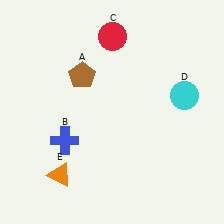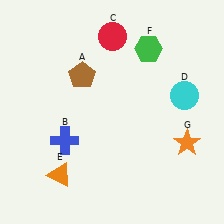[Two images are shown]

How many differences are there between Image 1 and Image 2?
There are 2 differences between the two images.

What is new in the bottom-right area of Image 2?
An orange star (G) was added in the bottom-right area of Image 2.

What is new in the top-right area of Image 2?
A green hexagon (F) was added in the top-right area of Image 2.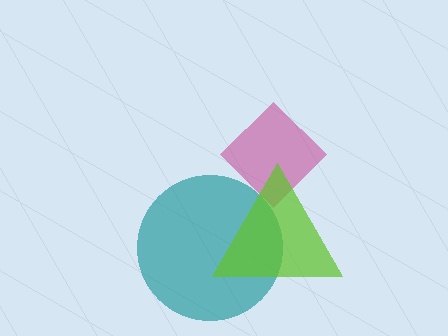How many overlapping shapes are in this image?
There are 3 overlapping shapes in the image.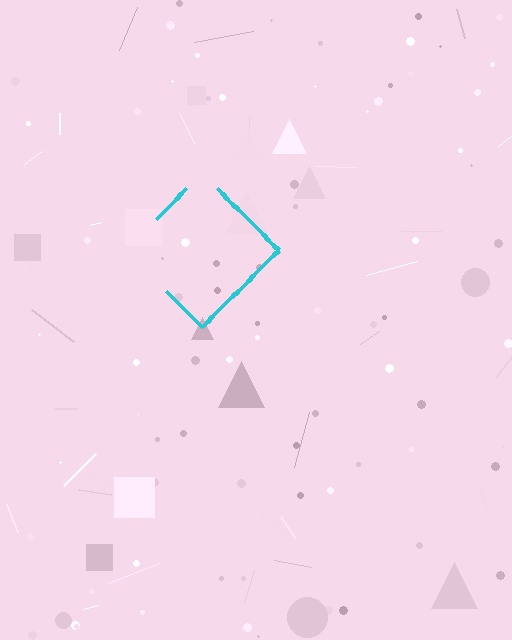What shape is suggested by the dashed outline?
The dashed outline suggests a diamond.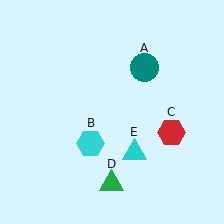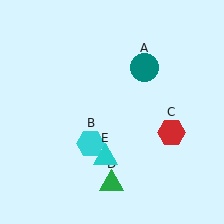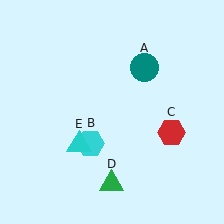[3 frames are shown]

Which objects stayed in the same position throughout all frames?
Teal circle (object A) and cyan hexagon (object B) and red hexagon (object C) and green triangle (object D) remained stationary.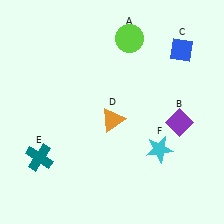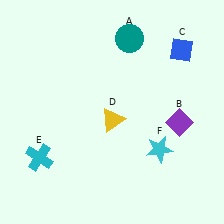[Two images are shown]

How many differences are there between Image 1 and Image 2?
There are 3 differences between the two images.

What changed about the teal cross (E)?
In Image 1, E is teal. In Image 2, it changed to cyan.